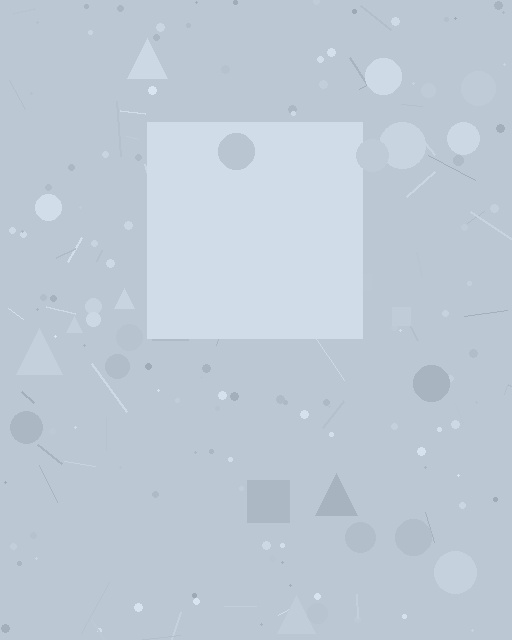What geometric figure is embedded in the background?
A square is embedded in the background.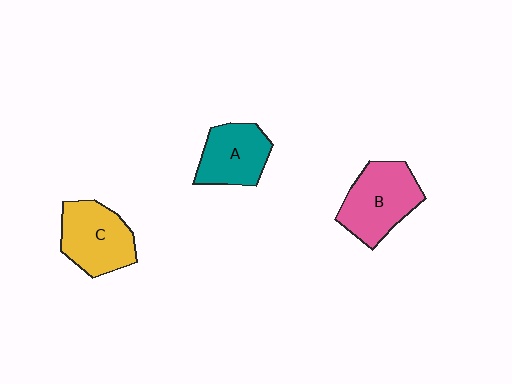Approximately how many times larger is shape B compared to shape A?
Approximately 1.2 times.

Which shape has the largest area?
Shape B (pink).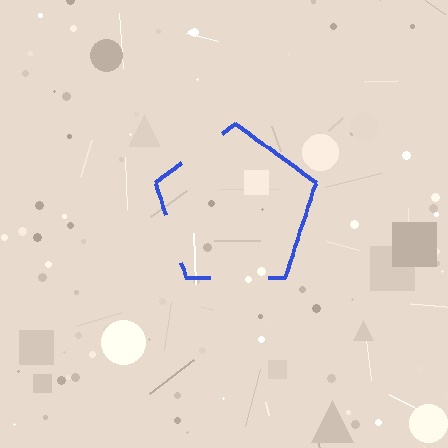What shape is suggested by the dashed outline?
The dashed outline suggests a pentagon.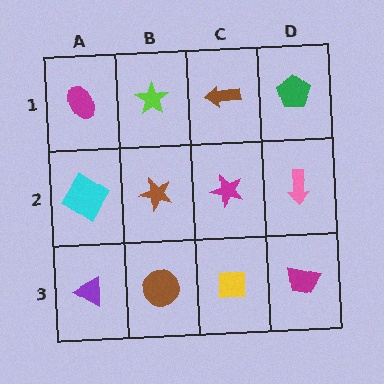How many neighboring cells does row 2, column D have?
3.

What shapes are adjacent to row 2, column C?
A brown arrow (row 1, column C), a yellow square (row 3, column C), a brown star (row 2, column B), a pink arrow (row 2, column D).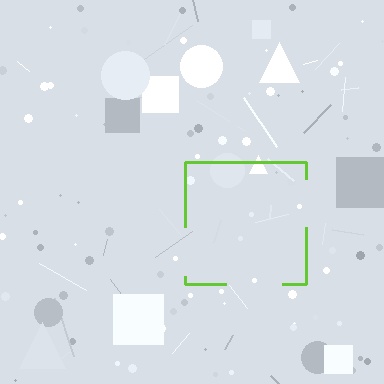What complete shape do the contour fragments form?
The contour fragments form a square.